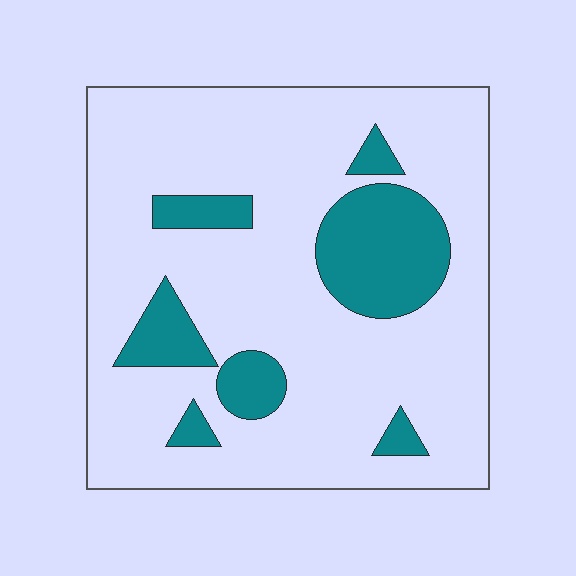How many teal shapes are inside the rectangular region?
7.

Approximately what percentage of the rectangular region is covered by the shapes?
Approximately 20%.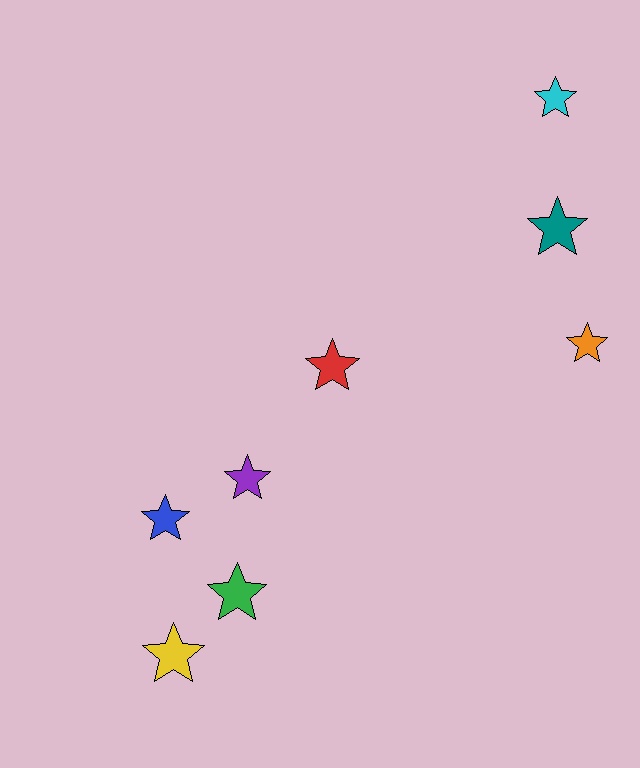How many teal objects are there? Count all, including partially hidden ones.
There is 1 teal object.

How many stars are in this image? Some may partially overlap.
There are 8 stars.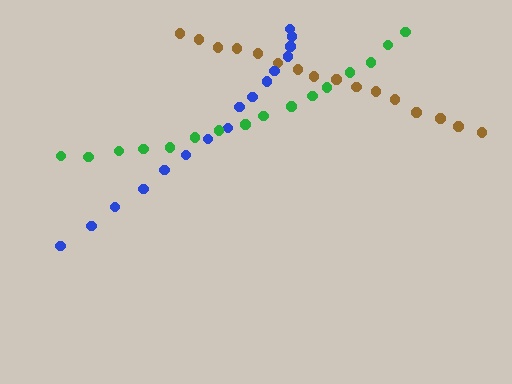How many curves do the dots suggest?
There are 3 distinct paths.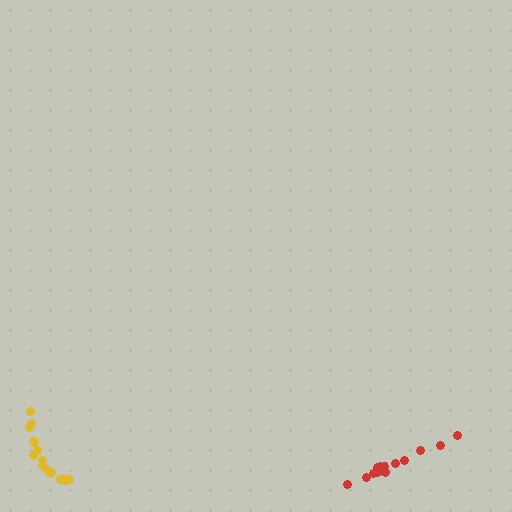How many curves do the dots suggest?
There are 2 distinct paths.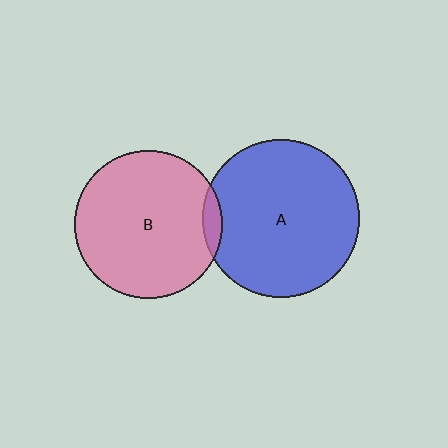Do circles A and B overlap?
Yes.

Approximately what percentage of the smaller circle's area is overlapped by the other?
Approximately 5%.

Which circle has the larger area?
Circle A (blue).